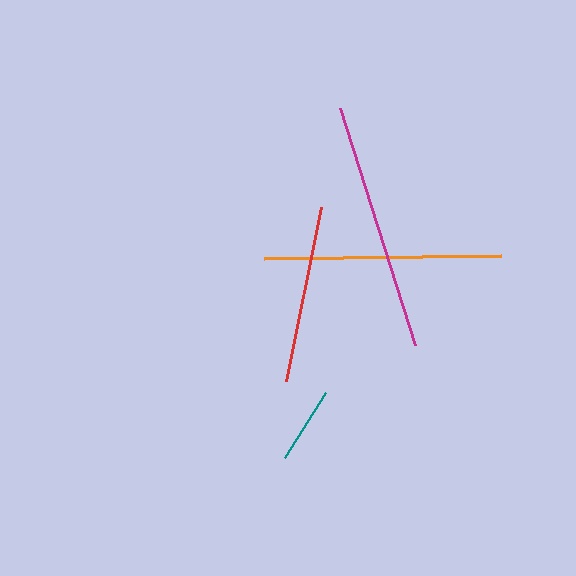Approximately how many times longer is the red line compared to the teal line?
The red line is approximately 2.3 times the length of the teal line.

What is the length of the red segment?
The red segment is approximately 177 pixels long.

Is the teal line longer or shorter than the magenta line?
The magenta line is longer than the teal line.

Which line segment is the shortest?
The teal line is the shortest at approximately 76 pixels.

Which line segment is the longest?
The magenta line is the longest at approximately 249 pixels.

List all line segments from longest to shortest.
From longest to shortest: magenta, orange, red, teal.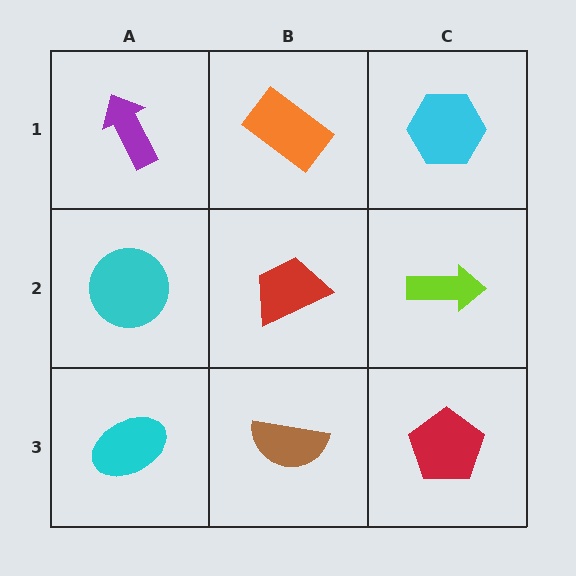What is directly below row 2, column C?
A red pentagon.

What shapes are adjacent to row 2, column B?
An orange rectangle (row 1, column B), a brown semicircle (row 3, column B), a cyan circle (row 2, column A), a lime arrow (row 2, column C).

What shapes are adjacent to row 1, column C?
A lime arrow (row 2, column C), an orange rectangle (row 1, column B).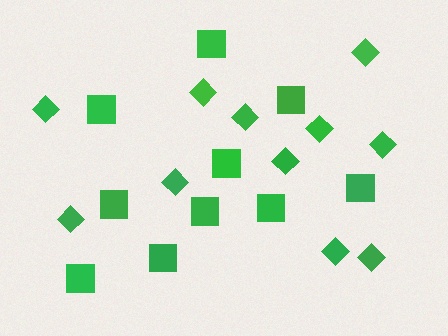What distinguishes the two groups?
There are 2 groups: one group of squares (10) and one group of diamonds (11).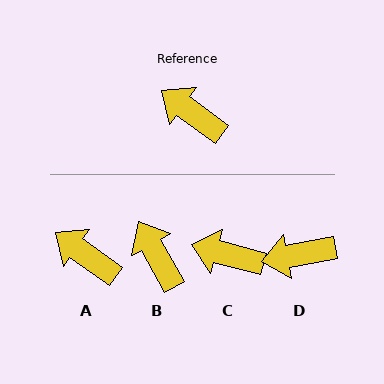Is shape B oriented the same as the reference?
No, it is off by about 25 degrees.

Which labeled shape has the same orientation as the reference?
A.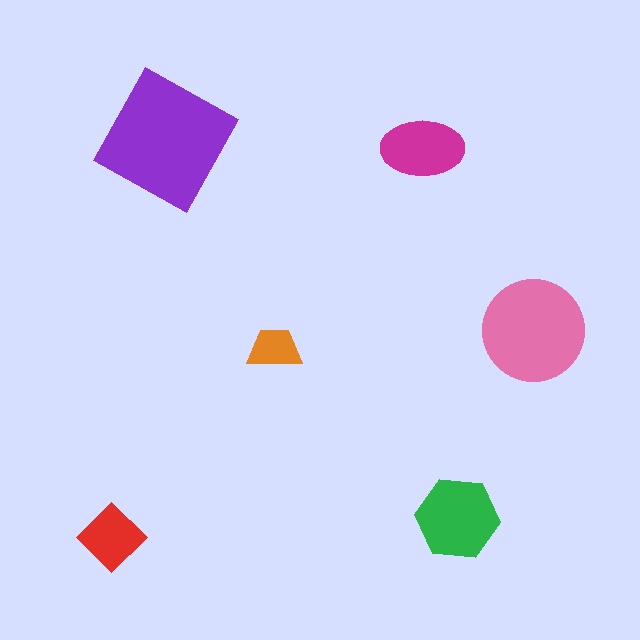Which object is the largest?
The purple square.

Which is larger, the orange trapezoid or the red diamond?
The red diamond.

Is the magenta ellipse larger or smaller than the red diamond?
Larger.